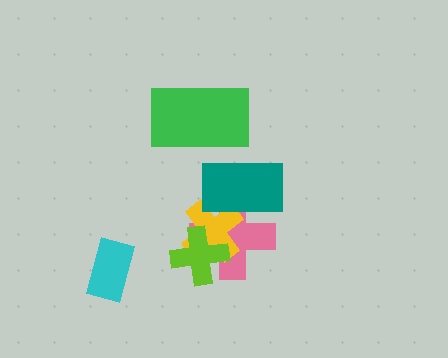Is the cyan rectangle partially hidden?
No, no other shape covers it.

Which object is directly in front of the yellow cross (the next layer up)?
The lime cross is directly in front of the yellow cross.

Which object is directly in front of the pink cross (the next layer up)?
The yellow cross is directly in front of the pink cross.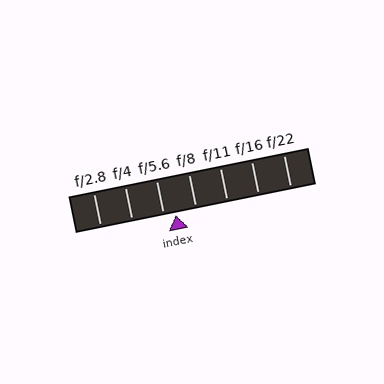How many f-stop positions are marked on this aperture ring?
There are 7 f-stop positions marked.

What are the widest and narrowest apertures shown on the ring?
The widest aperture shown is f/2.8 and the narrowest is f/22.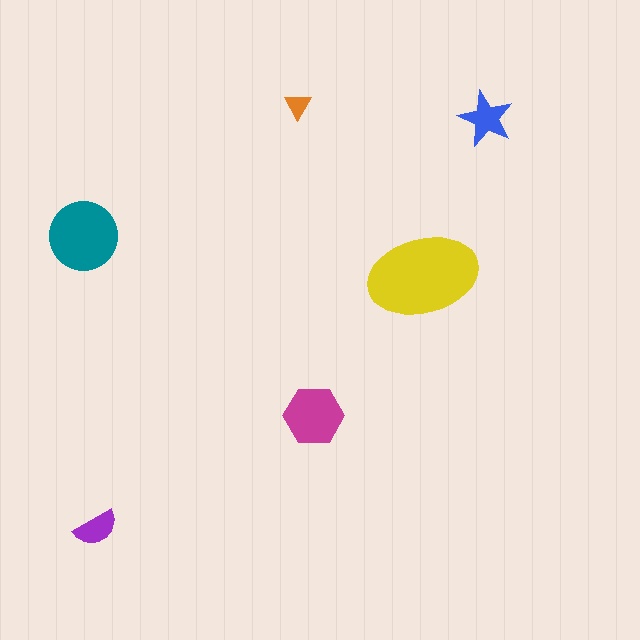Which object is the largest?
The yellow ellipse.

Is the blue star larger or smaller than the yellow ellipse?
Smaller.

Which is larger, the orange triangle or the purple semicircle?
The purple semicircle.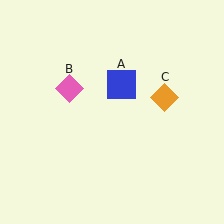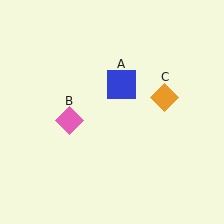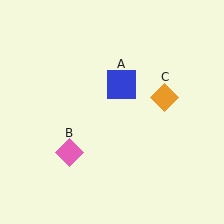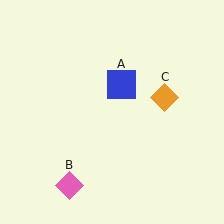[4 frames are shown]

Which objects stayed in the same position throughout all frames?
Blue square (object A) and orange diamond (object C) remained stationary.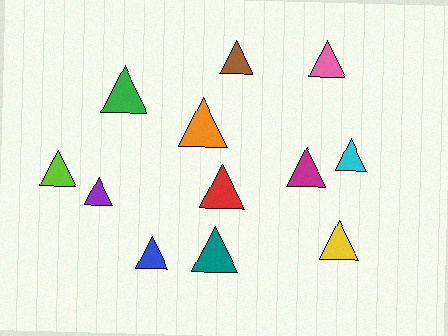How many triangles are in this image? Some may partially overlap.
There are 12 triangles.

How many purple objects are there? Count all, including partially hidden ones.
There is 1 purple object.